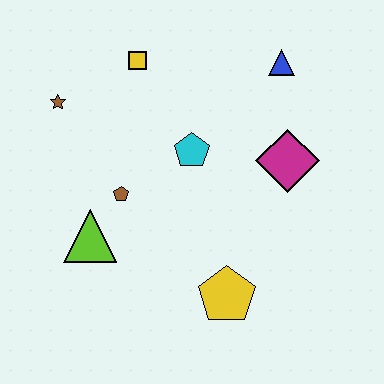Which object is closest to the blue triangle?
The magenta diamond is closest to the blue triangle.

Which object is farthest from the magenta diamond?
The brown star is farthest from the magenta diamond.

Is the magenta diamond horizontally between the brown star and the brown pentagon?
No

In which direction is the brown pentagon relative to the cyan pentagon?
The brown pentagon is to the left of the cyan pentagon.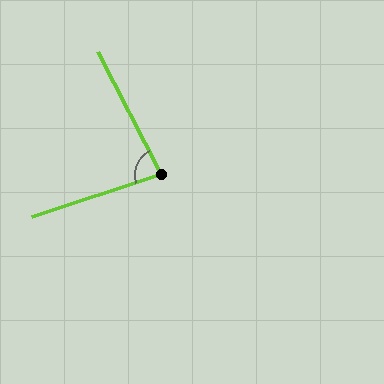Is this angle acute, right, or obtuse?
It is acute.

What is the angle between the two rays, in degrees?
Approximately 81 degrees.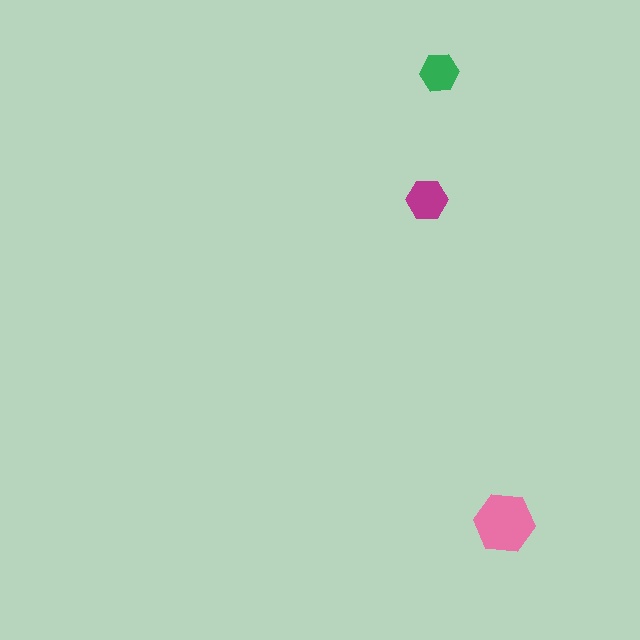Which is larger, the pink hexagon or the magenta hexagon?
The pink one.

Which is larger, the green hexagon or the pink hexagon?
The pink one.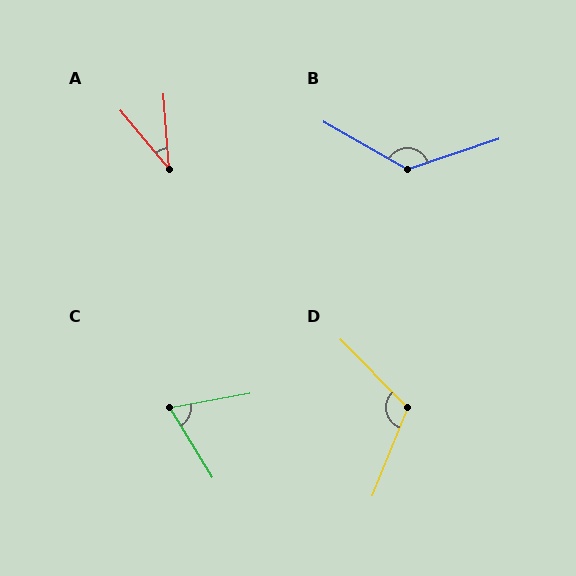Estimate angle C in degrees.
Approximately 68 degrees.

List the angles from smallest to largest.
A (35°), C (68°), D (113°), B (132°).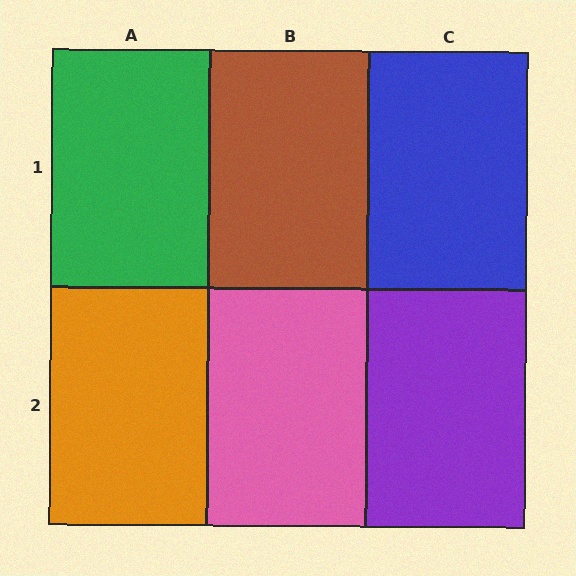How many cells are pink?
1 cell is pink.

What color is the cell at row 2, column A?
Orange.